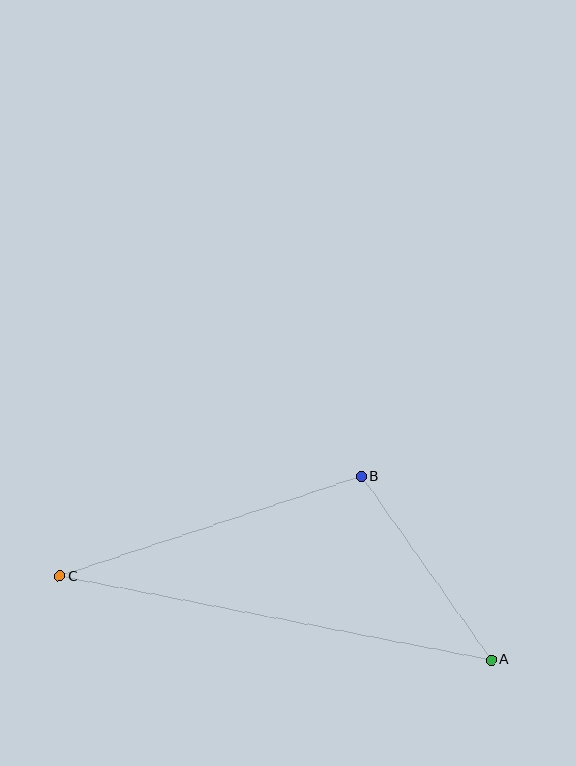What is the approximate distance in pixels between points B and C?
The distance between B and C is approximately 318 pixels.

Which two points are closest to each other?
Points A and B are closest to each other.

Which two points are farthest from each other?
Points A and C are farthest from each other.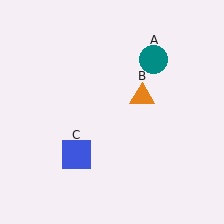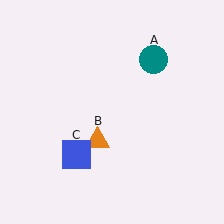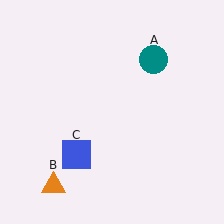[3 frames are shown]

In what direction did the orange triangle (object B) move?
The orange triangle (object B) moved down and to the left.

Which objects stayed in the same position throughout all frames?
Teal circle (object A) and blue square (object C) remained stationary.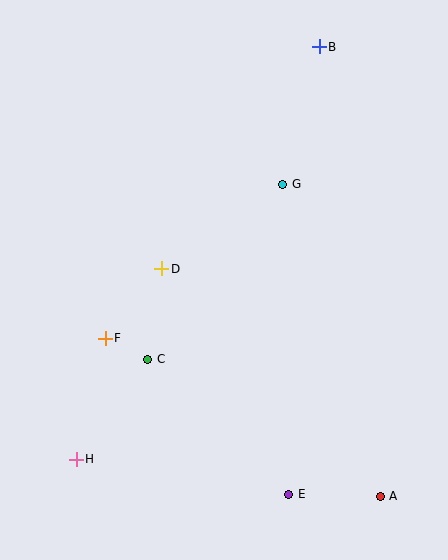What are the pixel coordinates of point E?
Point E is at (289, 494).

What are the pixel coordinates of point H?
Point H is at (76, 459).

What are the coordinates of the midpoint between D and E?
The midpoint between D and E is at (225, 382).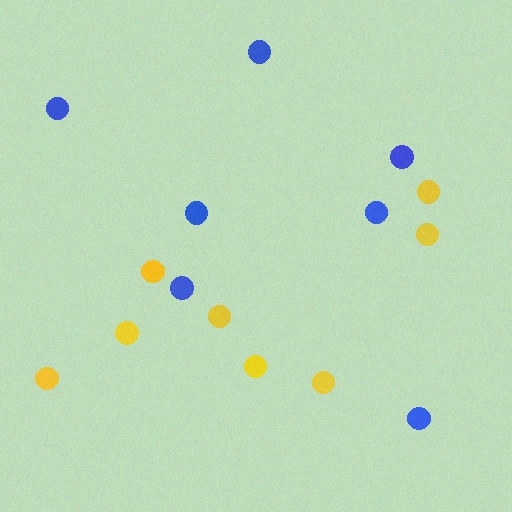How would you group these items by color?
There are 2 groups: one group of blue circles (7) and one group of yellow circles (8).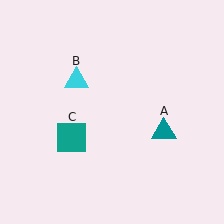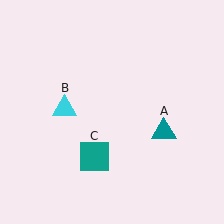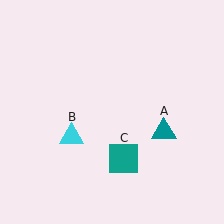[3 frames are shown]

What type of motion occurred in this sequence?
The cyan triangle (object B), teal square (object C) rotated counterclockwise around the center of the scene.